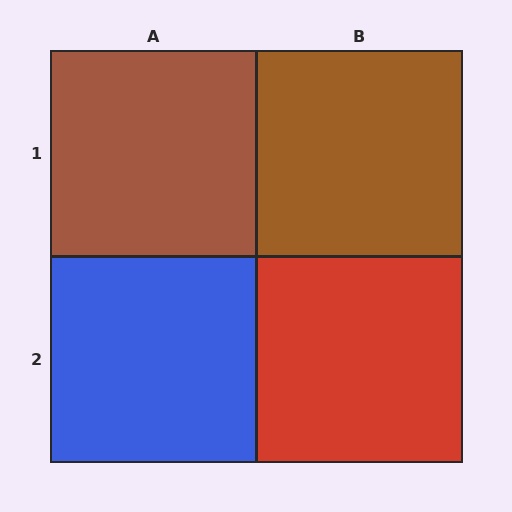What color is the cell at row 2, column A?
Blue.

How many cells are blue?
1 cell is blue.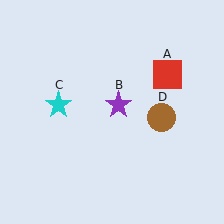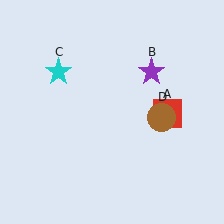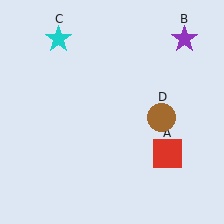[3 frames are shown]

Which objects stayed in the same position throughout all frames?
Brown circle (object D) remained stationary.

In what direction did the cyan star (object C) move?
The cyan star (object C) moved up.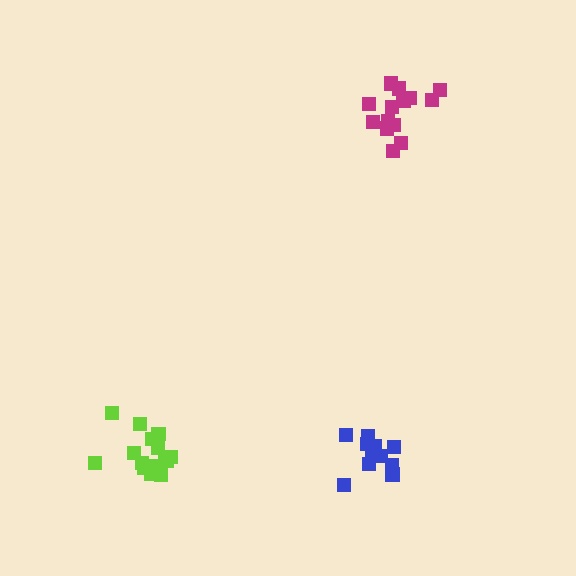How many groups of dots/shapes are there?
There are 3 groups.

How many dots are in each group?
Group 1: 14 dots, Group 2: 11 dots, Group 3: 15 dots (40 total).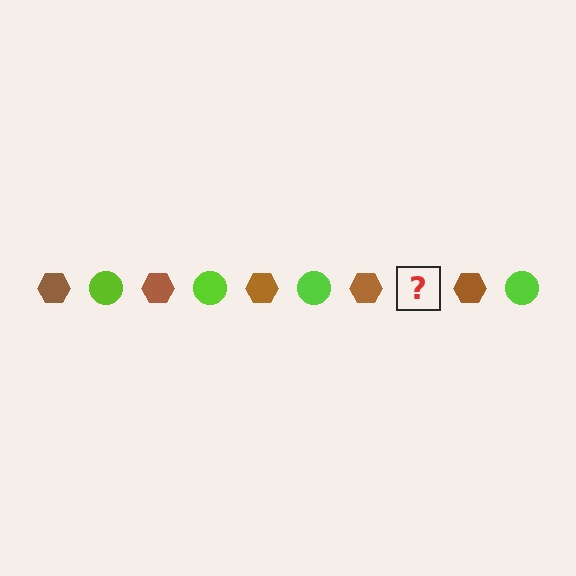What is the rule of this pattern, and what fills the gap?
The rule is that the pattern alternates between brown hexagon and lime circle. The gap should be filled with a lime circle.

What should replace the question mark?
The question mark should be replaced with a lime circle.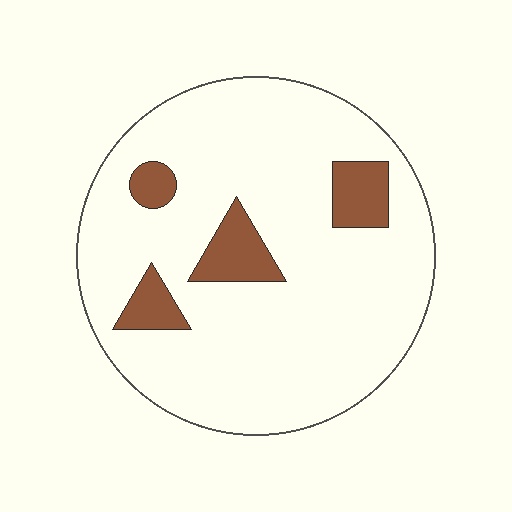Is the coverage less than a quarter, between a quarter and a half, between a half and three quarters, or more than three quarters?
Less than a quarter.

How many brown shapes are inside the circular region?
4.